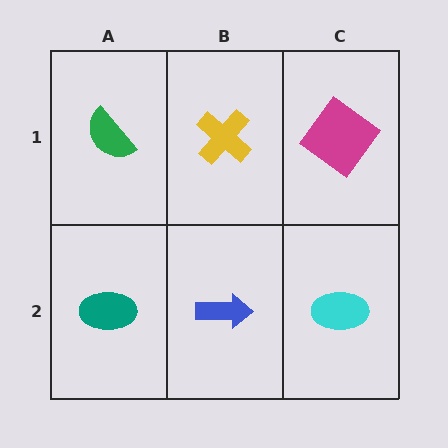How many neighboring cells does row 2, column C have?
2.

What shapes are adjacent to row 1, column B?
A blue arrow (row 2, column B), a green semicircle (row 1, column A), a magenta diamond (row 1, column C).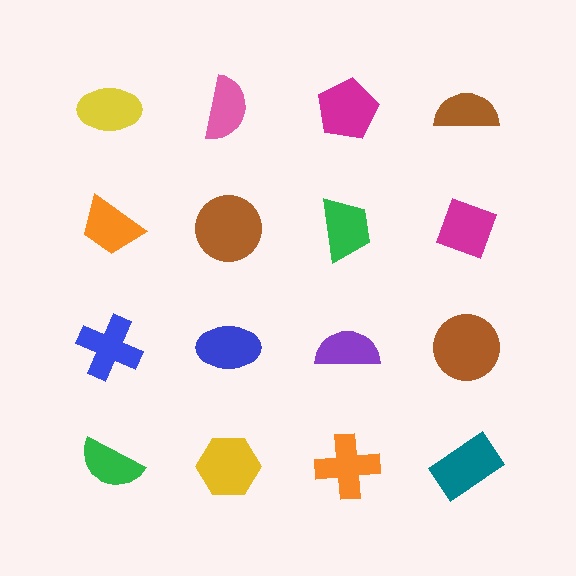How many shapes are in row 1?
4 shapes.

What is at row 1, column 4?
A brown semicircle.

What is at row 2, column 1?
An orange trapezoid.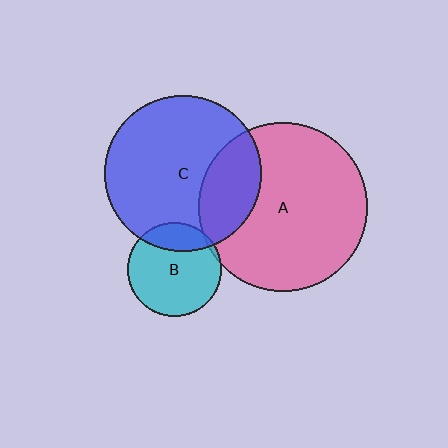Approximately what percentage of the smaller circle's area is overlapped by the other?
Approximately 25%.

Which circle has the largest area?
Circle A (pink).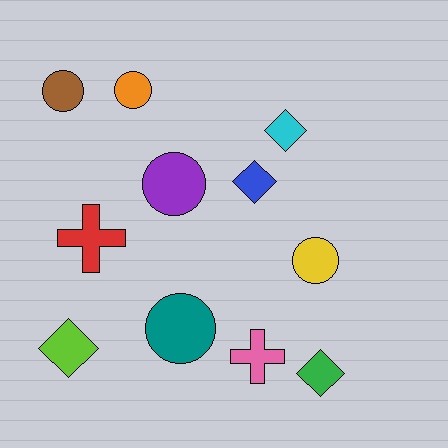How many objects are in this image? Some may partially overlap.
There are 11 objects.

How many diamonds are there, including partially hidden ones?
There are 4 diamonds.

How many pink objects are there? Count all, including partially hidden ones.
There is 1 pink object.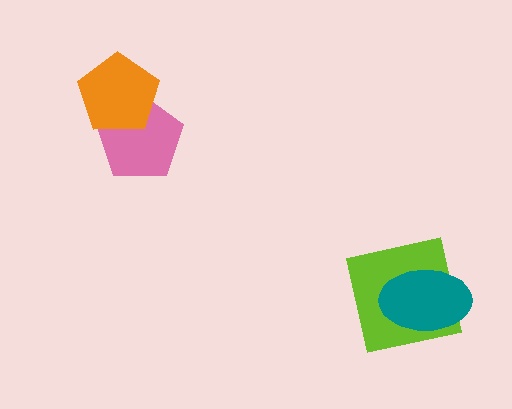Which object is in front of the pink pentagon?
The orange pentagon is in front of the pink pentagon.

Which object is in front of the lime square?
The teal ellipse is in front of the lime square.